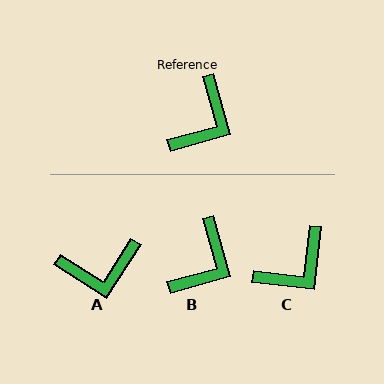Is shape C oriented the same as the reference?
No, it is off by about 22 degrees.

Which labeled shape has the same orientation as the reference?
B.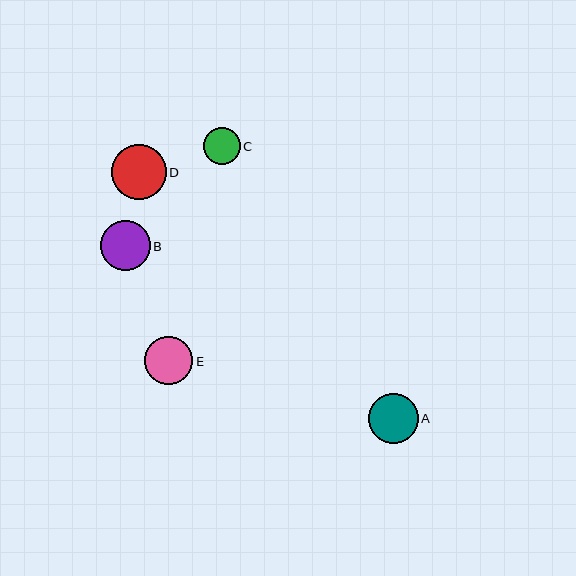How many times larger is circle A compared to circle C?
Circle A is approximately 1.3 times the size of circle C.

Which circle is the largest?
Circle D is the largest with a size of approximately 55 pixels.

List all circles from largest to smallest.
From largest to smallest: D, A, B, E, C.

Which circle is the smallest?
Circle C is the smallest with a size of approximately 37 pixels.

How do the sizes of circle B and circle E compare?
Circle B and circle E are approximately the same size.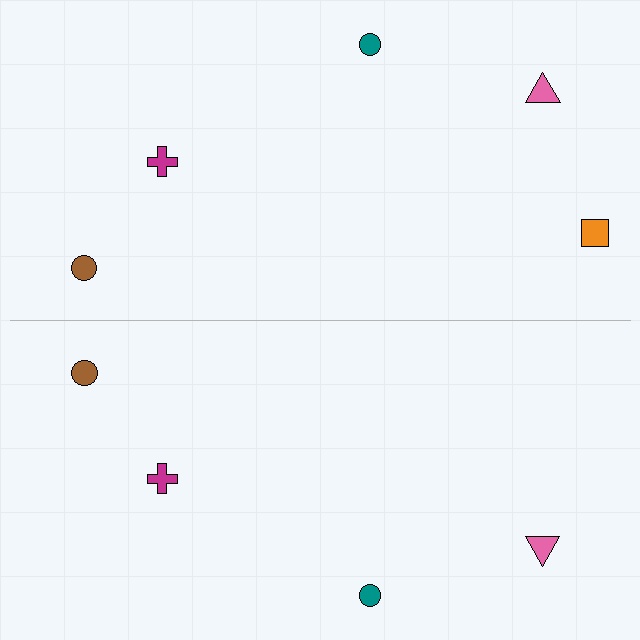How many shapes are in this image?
There are 9 shapes in this image.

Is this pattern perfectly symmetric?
No, the pattern is not perfectly symmetric. A orange square is missing from the bottom side.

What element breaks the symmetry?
A orange square is missing from the bottom side.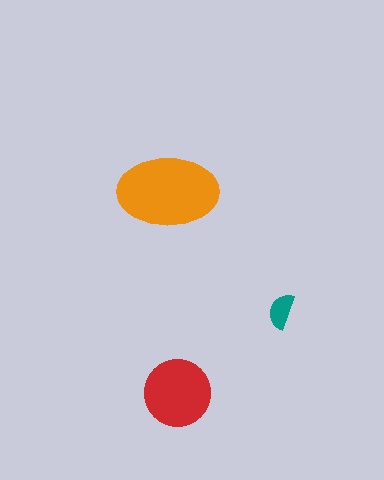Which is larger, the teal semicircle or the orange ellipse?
The orange ellipse.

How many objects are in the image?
There are 3 objects in the image.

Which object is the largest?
The orange ellipse.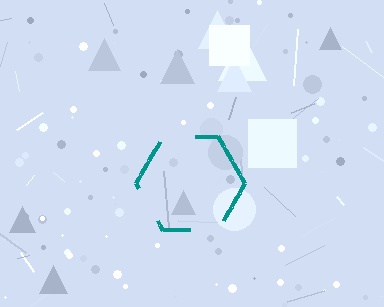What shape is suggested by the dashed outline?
The dashed outline suggests a hexagon.